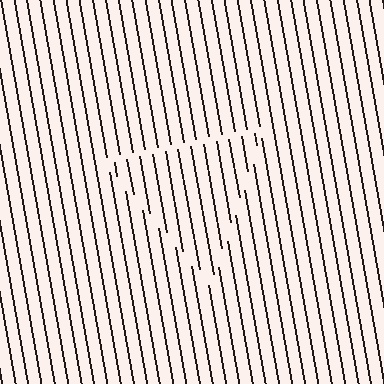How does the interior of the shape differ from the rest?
The interior of the shape contains the same grating, shifted by half a period — the contour is defined by the phase discontinuity where line-ends from the inner and outer gratings abut.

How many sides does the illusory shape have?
3 sides — the line-ends trace a triangle.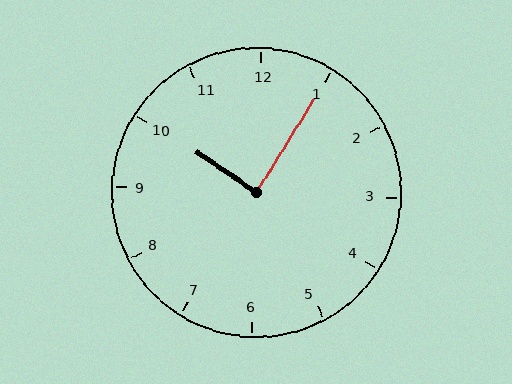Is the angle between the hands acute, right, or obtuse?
It is right.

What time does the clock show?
10:05.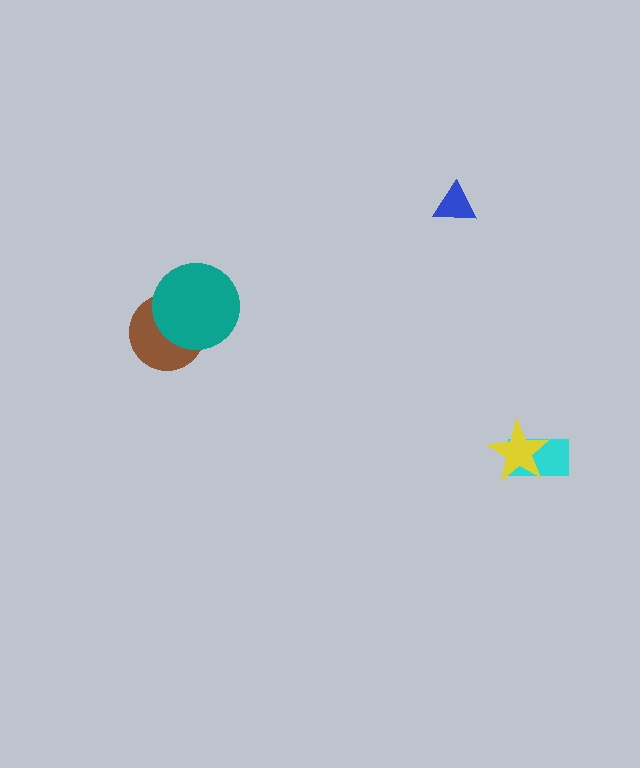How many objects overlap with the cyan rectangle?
1 object overlaps with the cyan rectangle.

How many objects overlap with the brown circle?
1 object overlaps with the brown circle.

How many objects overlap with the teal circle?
1 object overlaps with the teal circle.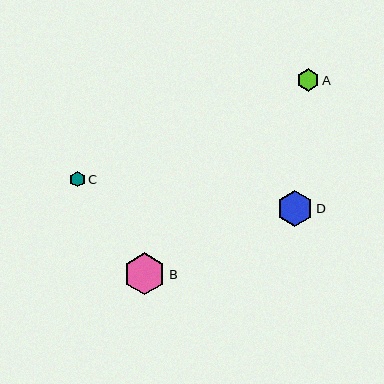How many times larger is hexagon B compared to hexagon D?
Hexagon B is approximately 1.2 times the size of hexagon D.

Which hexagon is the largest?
Hexagon B is the largest with a size of approximately 42 pixels.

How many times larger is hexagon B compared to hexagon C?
Hexagon B is approximately 2.8 times the size of hexagon C.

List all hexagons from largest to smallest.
From largest to smallest: B, D, A, C.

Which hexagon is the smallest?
Hexagon C is the smallest with a size of approximately 15 pixels.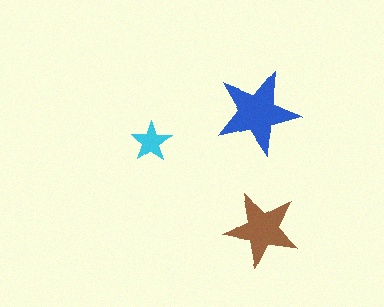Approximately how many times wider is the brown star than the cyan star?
About 2 times wider.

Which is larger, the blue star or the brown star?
The blue one.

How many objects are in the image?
There are 3 objects in the image.